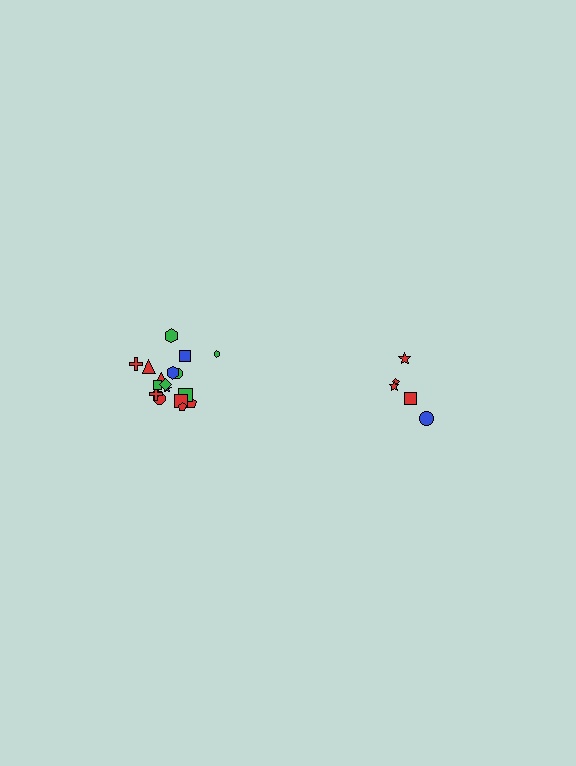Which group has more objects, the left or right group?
The left group.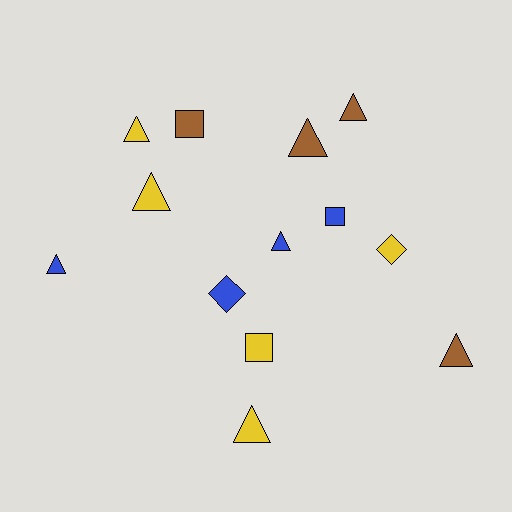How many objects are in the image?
There are 13 objects.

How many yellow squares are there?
There is 1 yellow square.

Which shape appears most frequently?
Triangle, with 8 objects.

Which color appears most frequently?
Yellow, with 5 objects.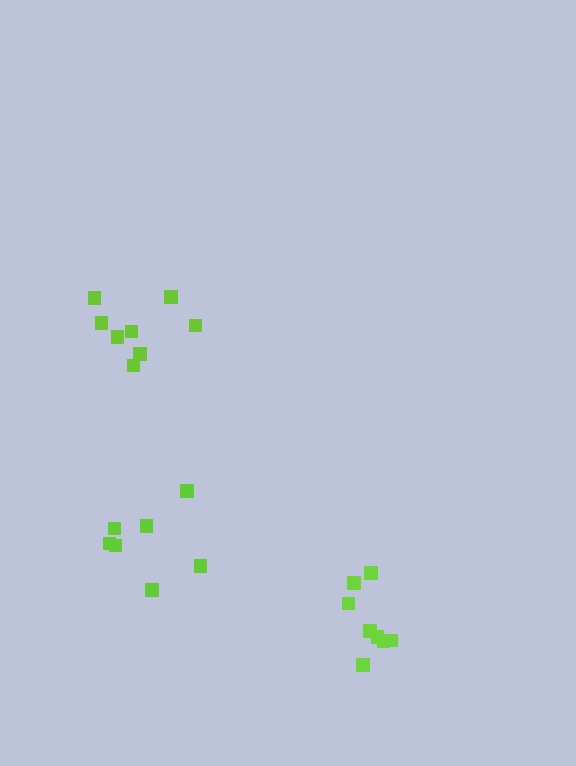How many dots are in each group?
Group 1: 8 dots, Group 2: 7 dots, Group 3: 8 dots (23 total).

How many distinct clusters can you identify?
There are 3 distinct clusters.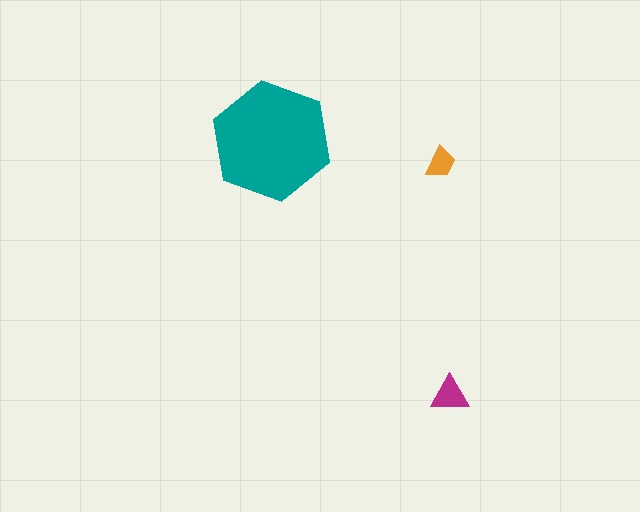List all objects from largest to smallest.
The teal hexagon, the magenta triangle, the orange trapezoid.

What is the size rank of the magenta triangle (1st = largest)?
2nd.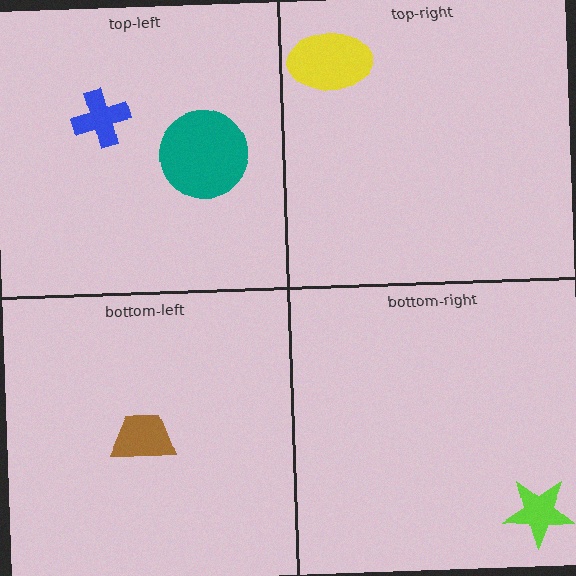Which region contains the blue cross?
The top-left region.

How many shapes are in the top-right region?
1.